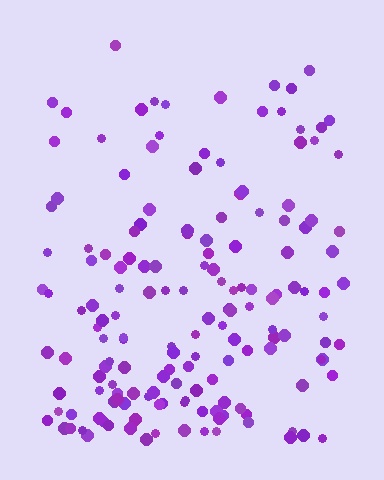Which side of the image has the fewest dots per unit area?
The top.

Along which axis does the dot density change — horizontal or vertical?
Vertical.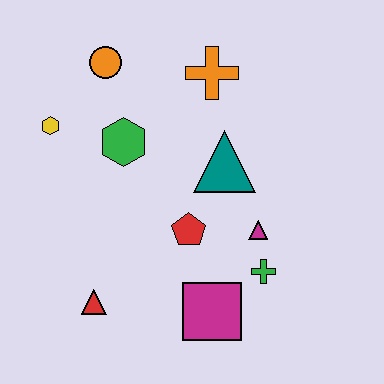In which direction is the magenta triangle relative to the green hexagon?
The magenta triangle is to the right of the green hexagon.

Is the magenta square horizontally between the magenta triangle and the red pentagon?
Yes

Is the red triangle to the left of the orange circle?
Yes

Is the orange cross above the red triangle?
Yes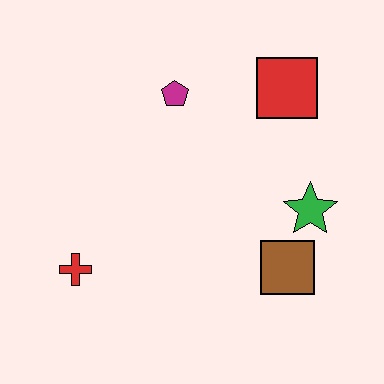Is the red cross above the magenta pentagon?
No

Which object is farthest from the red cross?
The red square is farthest from the red cross.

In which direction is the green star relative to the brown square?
The green star is above the brown square.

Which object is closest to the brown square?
The green star is closest to the brown square.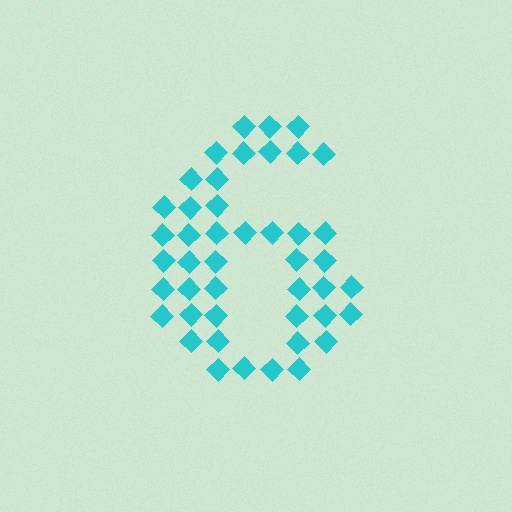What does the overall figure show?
The overall figure shows the digit 6.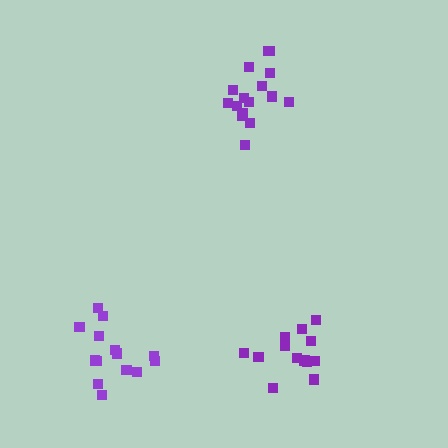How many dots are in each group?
Group 1: 14 dots, Group 2: 13 dots, Group 3: 16 dots (43 total).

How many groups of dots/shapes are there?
There are 3 groups.